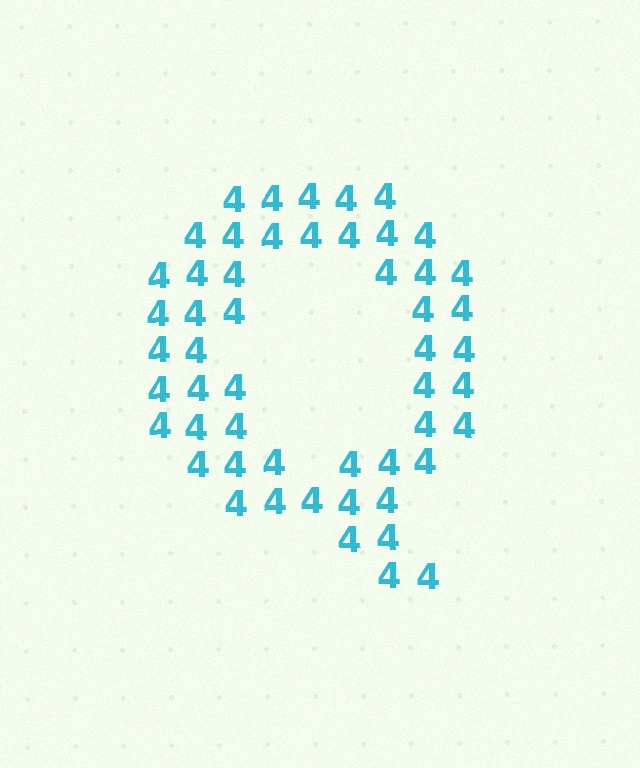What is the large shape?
The large shape is the letter Q.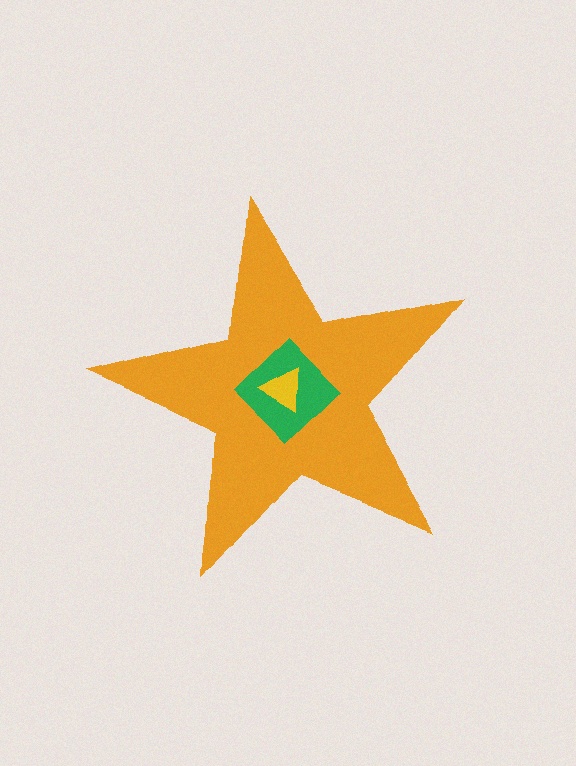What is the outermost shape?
The orange star.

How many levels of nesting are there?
3.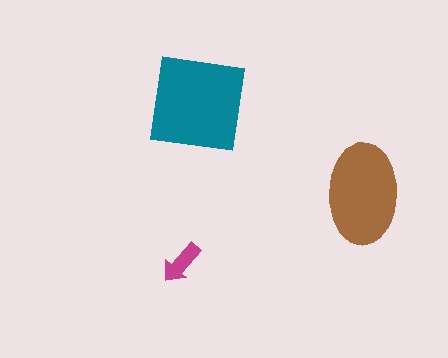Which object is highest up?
The teal square is topmost.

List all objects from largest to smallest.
The teal square, the brown ellipse, the magenta arrow.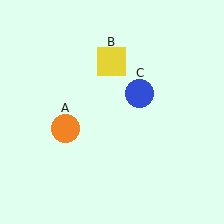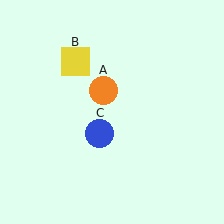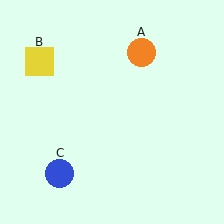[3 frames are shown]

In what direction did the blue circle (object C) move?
The blue circle (object C) moved down and to the left.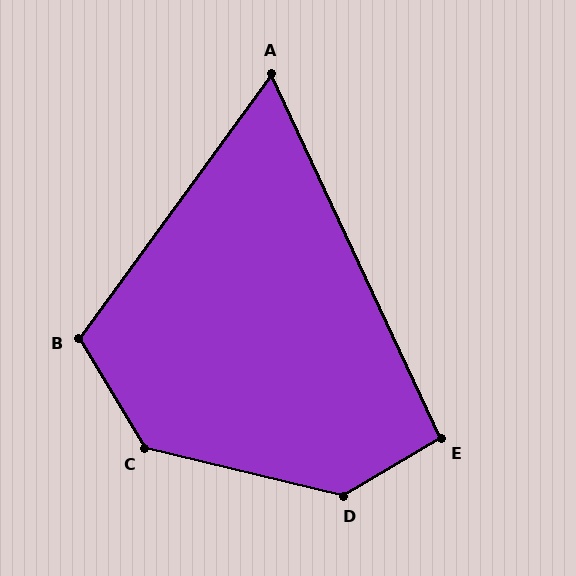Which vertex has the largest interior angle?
D, at approximately 136 degrees.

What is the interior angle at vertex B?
Approximately 113 degrees (obtuse).